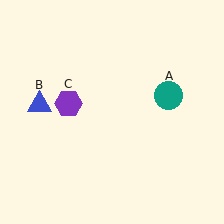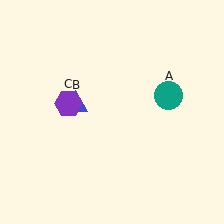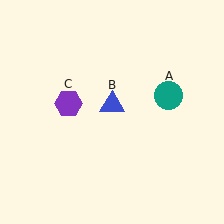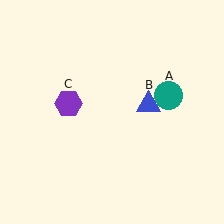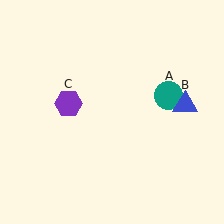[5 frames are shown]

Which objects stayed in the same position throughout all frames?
Teal circle (object A) and purple hexagon (object C) remained stationary.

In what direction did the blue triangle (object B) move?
The blue triangle (object B) moved right.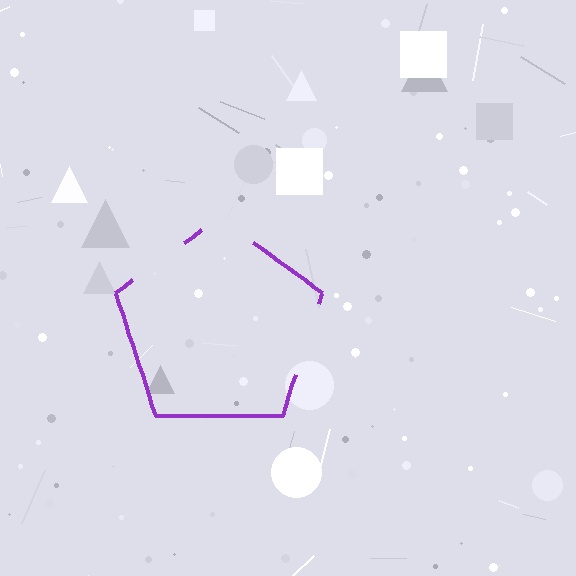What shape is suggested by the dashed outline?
The dashed outline suggests a pentagon.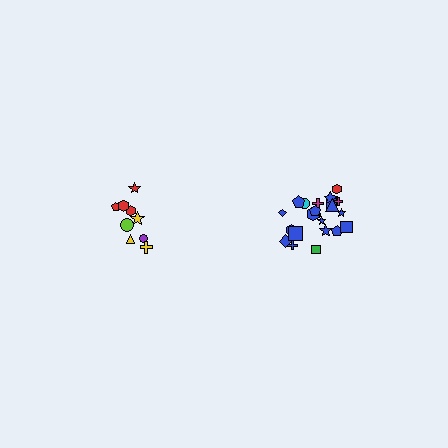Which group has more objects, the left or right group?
The right group.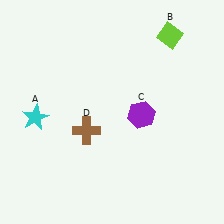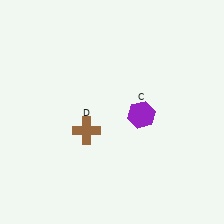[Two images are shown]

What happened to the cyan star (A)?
The cyan star (A) was removed in Image 2. It was in the bottom-left area of Image 1.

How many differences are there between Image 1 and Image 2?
There are 2 differences between the two images.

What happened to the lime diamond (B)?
The lime diamond (B) was removed in Image 2. It was in the top-right area of Image 1.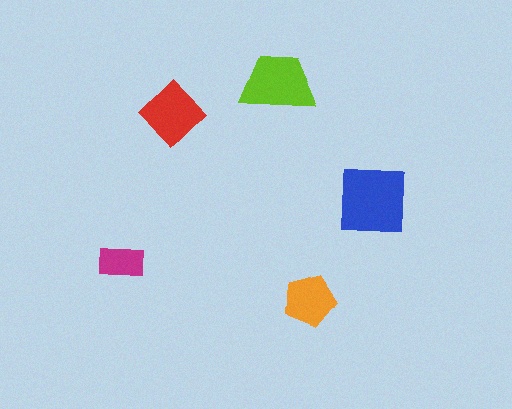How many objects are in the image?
There are 5 objects in the image.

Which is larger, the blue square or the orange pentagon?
The blue square.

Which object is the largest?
The blue square.